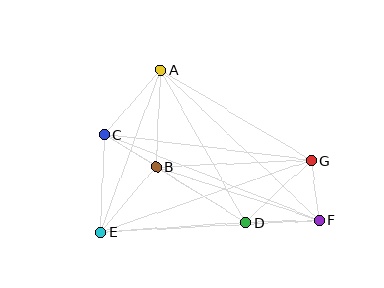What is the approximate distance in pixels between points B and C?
The distance between B and C is approximately 61 pixels.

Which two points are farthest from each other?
Points C and F are farthest from each other.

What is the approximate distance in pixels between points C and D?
The distance between C and D is approximately 167 pixels.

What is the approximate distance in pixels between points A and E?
The distance between A and E is approximately 173 pixels.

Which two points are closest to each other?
Points F and G are closest to each other.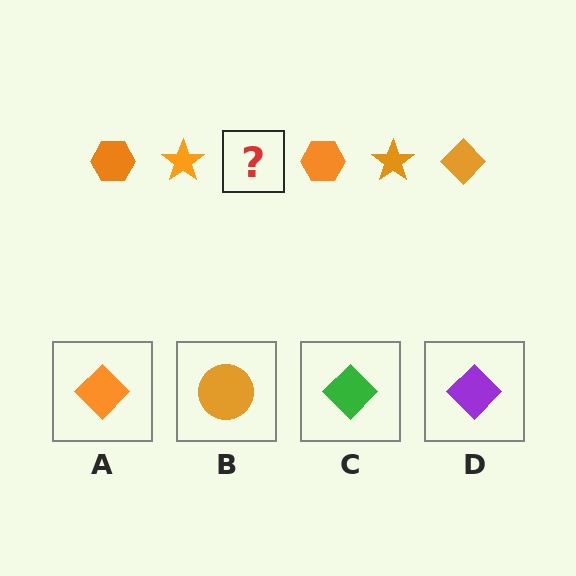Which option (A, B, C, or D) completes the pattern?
A.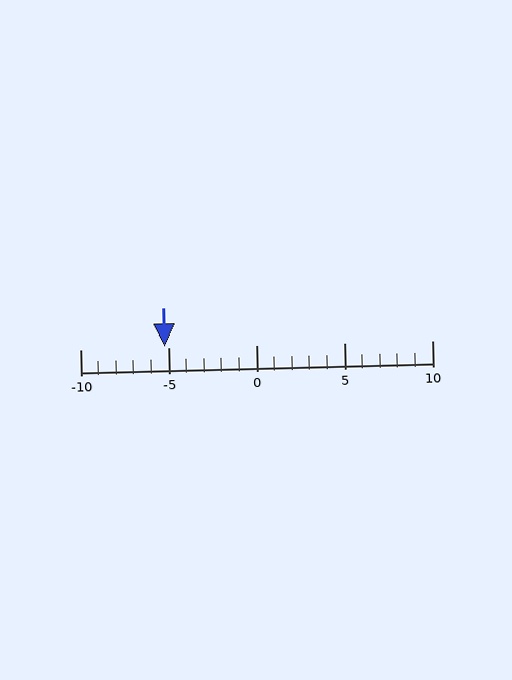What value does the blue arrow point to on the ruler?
The blue arrow points to approximately -5.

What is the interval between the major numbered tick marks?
The major tick marks are spaced 5 units apart.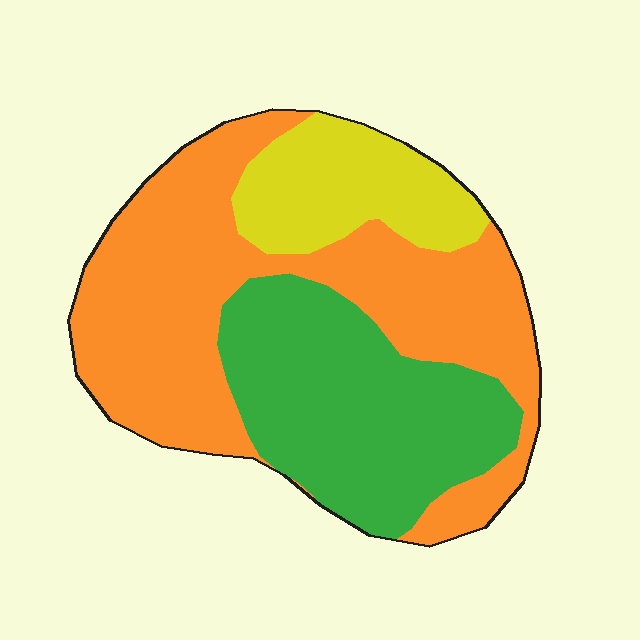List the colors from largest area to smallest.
From largest to smallest: orange, green, yellow.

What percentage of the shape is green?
Green covers about 35% of the shape.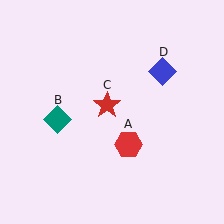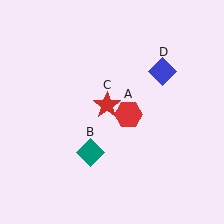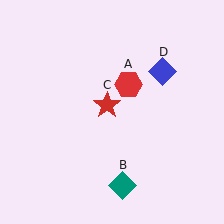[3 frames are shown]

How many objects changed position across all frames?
2 objects changed position: red hexagon (object A), teal diamond (object B).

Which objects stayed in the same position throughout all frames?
Red star (object C) and blue diamond (object D) remained stationary.